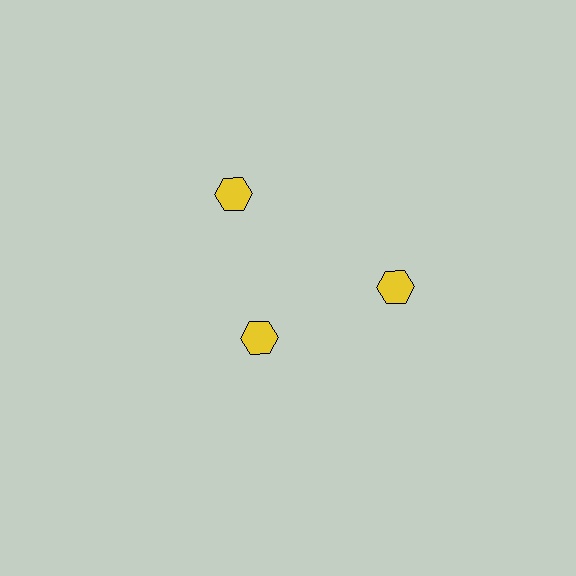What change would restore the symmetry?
The symmetry would be restored by moving it outward, back onto the ring so that all 3 hexagons sit at equal angles and equal distance from the center.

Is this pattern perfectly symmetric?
No. The 3 yellow hexagons are arranged in a ring, but one element near the 7 o'clock position is pulled inward toward the center, breaking the 3-fold rotational symmetry.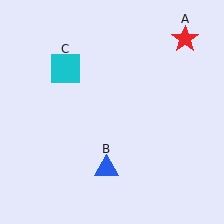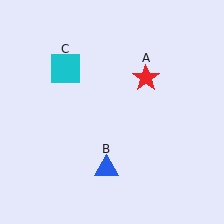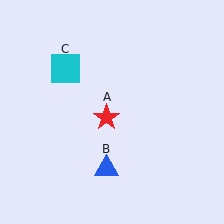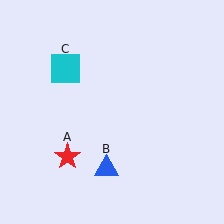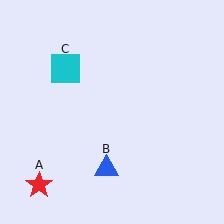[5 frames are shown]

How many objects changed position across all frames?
1 object changed position: red star (object A).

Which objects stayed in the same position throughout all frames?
Blue triangle (object B) and cyan square (object C) remained stationary.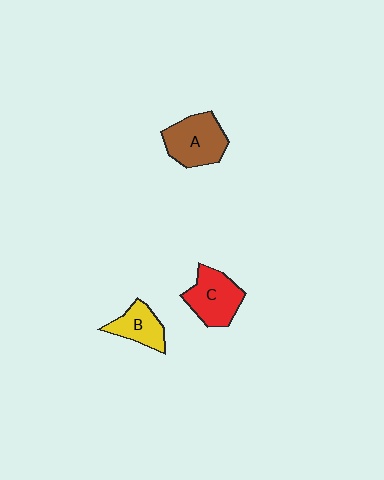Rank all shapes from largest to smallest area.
From largest to smallest: A (brown), C (red), B (yellow).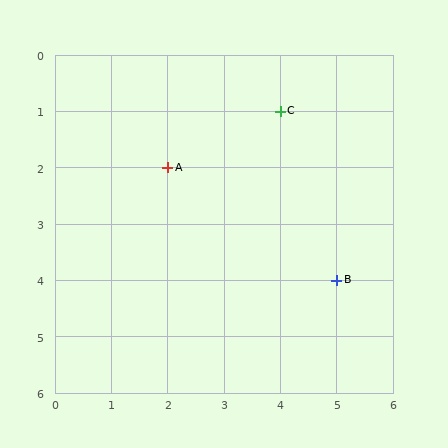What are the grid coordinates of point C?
Point C is at grid coordinates (4, 1).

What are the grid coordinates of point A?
Point A is at grid coordinates (2, 2).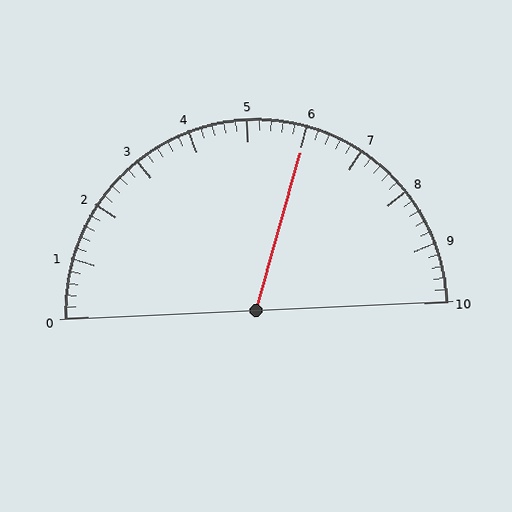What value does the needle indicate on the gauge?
The needle indicates approximately 6.0.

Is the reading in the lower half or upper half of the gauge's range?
The reading is in the upper half of the range (0 to 10).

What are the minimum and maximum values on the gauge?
The gauge ranges from 0 to 10.